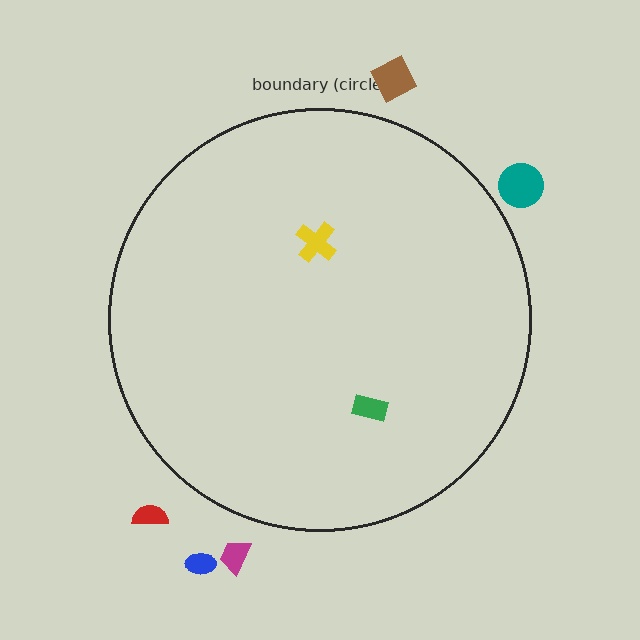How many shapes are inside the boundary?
2 inside, 5 outside.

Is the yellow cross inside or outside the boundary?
Inside.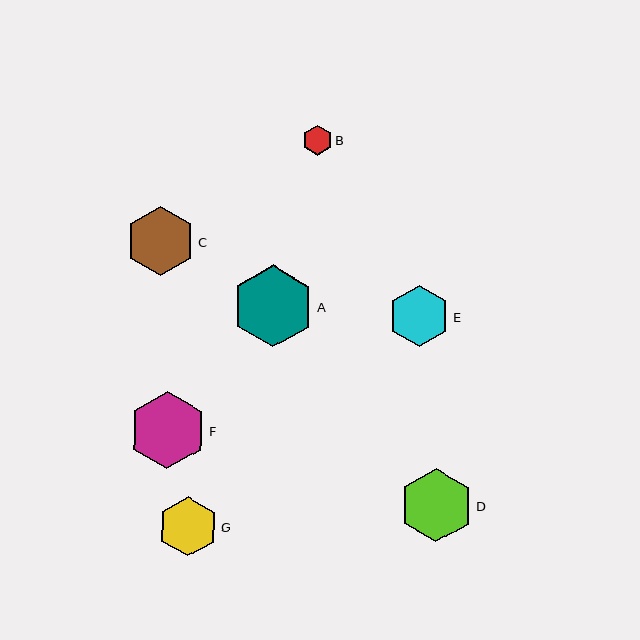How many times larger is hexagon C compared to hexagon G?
Hexagon C is approximately 1.1 times the size of hexagon G.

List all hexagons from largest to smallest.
From largest to smallest: A, F, D, C, E, G, B.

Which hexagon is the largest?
Hexagon A is the largest with a size of approximately 82 pixels.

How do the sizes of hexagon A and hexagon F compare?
Hexagon A and hexagon F are approximately the same size.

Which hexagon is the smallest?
Hexagon B is the smallest with a size of approximately 30 pixels.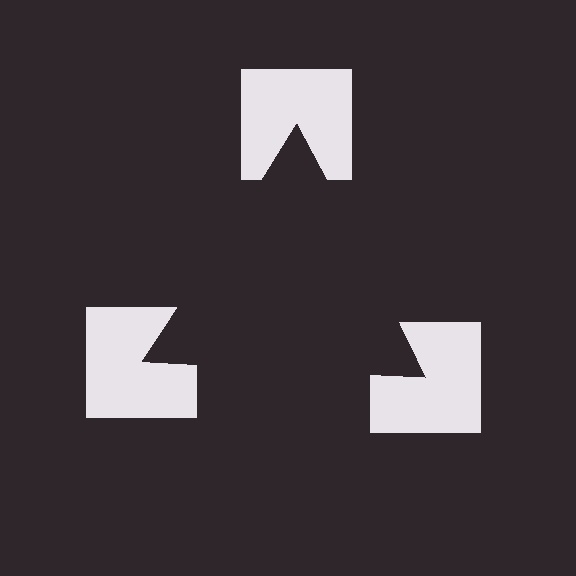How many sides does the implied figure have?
3 sides.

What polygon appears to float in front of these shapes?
An illusory triangle — its edges are inferred from the aligned wedge cuts in the notched squares, not physically drawn.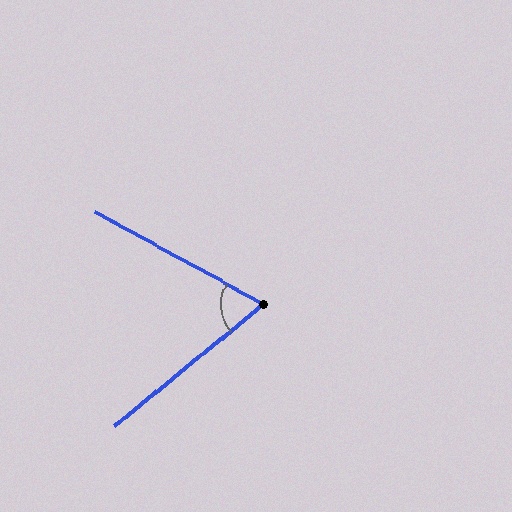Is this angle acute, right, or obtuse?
It is acute.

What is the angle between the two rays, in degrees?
Approximately 68 degrees.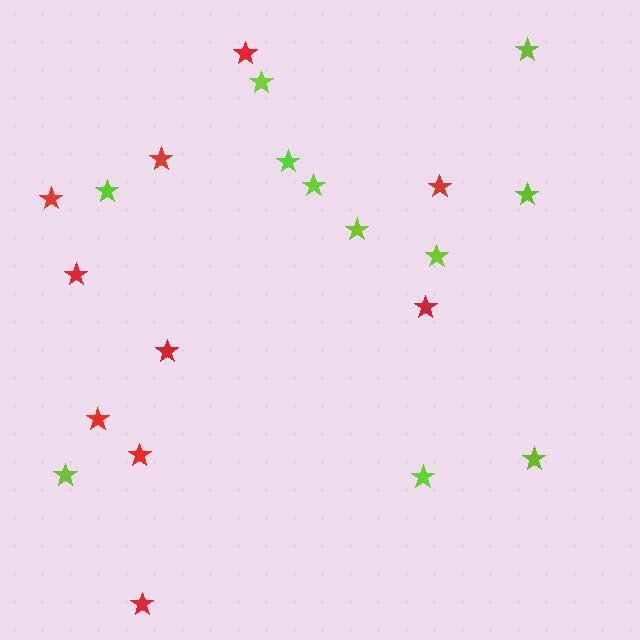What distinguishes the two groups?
There are 2 groups: one group of red stars (10) and one group of lime stars (11).